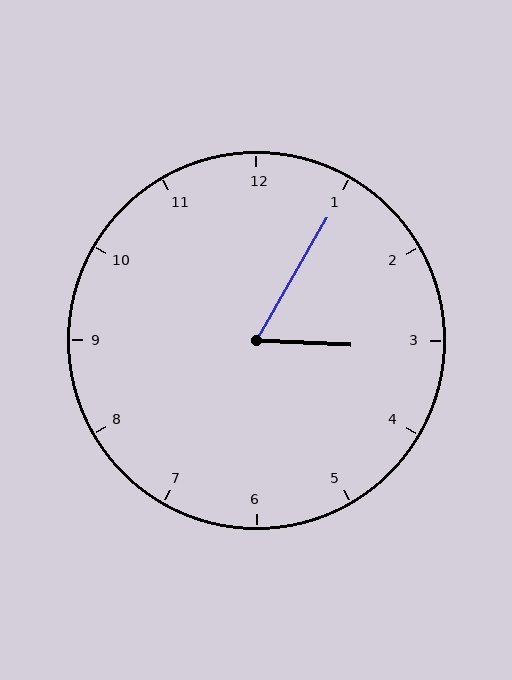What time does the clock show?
3:05.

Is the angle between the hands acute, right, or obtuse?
It is acute.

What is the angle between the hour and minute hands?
Approximately 62 degrees.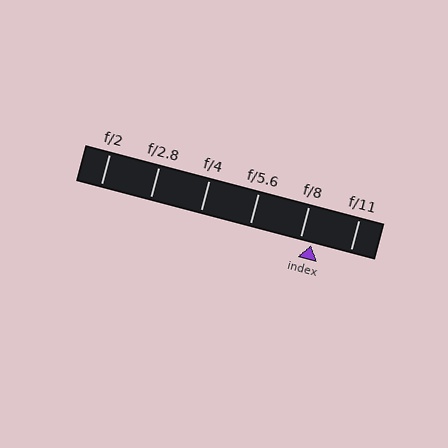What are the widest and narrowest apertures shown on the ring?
The widest aperture shown is f/2 and the narrowest is f/11.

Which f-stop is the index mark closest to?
The index mark is closest to f/8.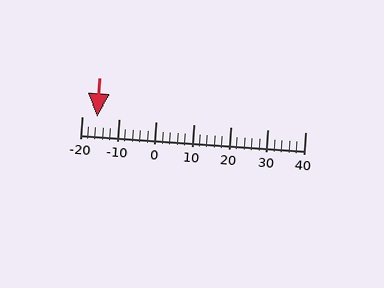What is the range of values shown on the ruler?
The ruler shows values from -20 to 40.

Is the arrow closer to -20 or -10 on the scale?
The arrow is closer to -20.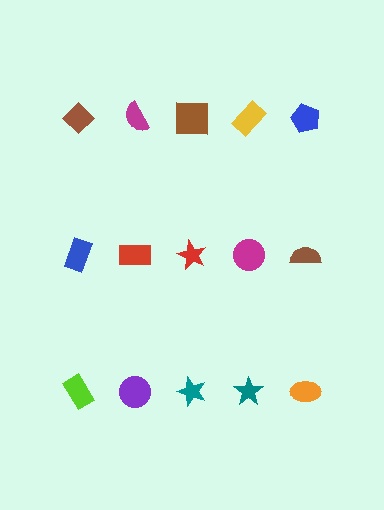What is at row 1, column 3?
A brown square.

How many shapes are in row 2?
5 shapes.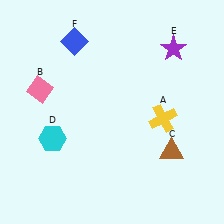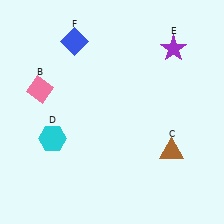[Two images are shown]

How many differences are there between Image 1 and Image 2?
There is 1 difference between the two images.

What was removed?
The yellow cross (A) was removed in Image 2.